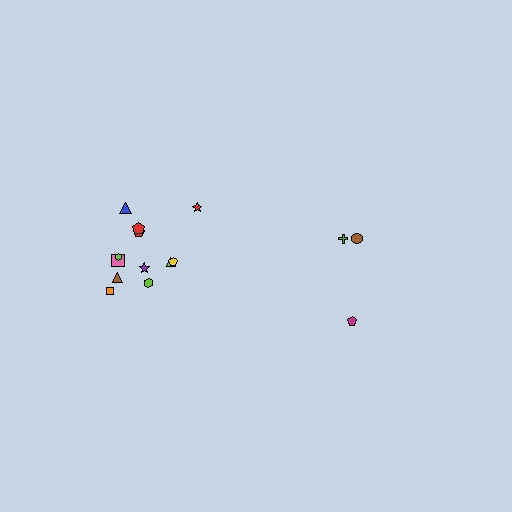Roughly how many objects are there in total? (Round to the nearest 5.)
Roughly 15 objects in total.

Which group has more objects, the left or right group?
The left group.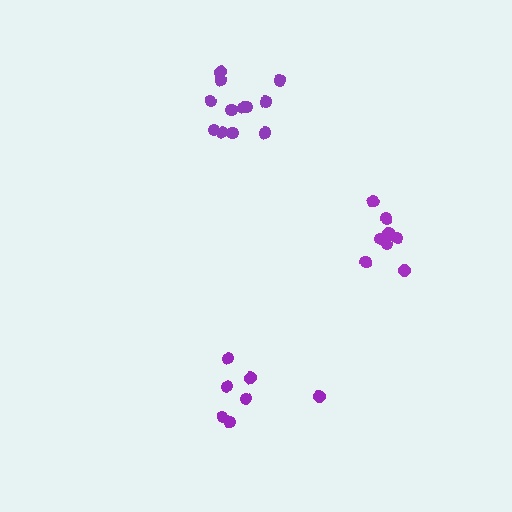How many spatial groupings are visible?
There are 3 spatial groupings.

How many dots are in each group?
Group 1: 7 dots, Group 2: 8 dots, Group 3: 12 dots (27 total).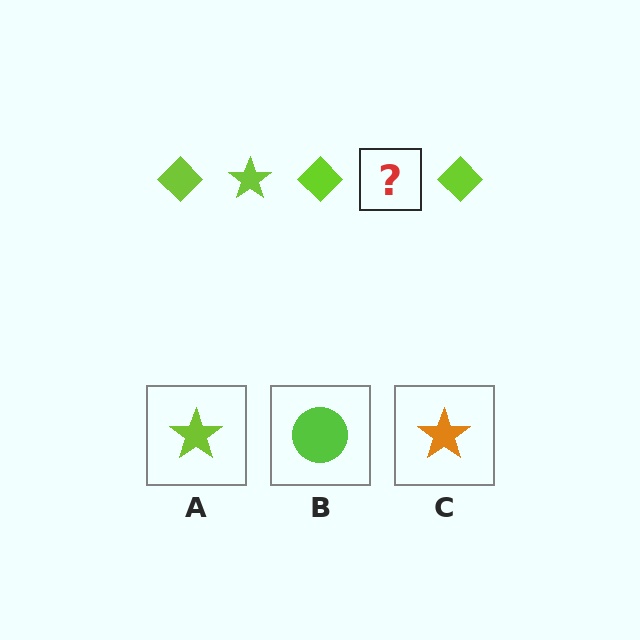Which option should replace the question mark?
Option A.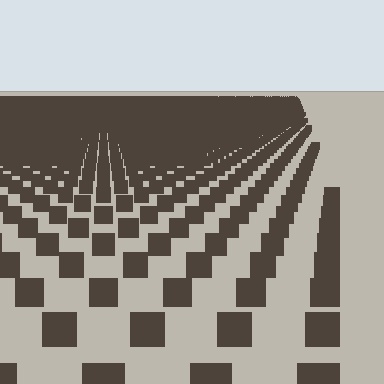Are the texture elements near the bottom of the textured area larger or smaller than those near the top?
Larger. Near the bottom, elements are closer to the viewer and appear at a bigger on-screen size.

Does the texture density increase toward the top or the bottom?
Density increases toward the top.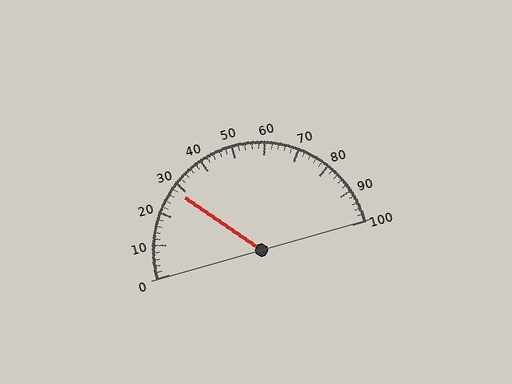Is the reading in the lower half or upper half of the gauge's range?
The reading is in the lower half of the range (0 to 100).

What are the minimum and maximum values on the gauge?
The gauge ranges from 0 to 100.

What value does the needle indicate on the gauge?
The needle indicates approximately 28.